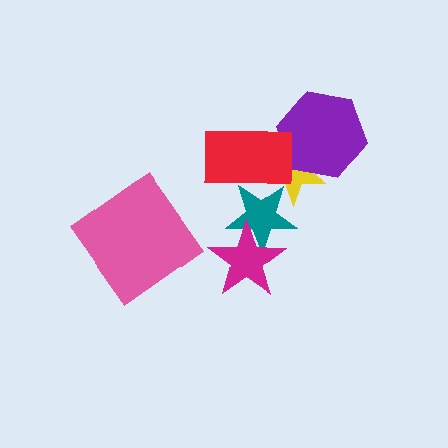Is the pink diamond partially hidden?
No, no other shape covers it.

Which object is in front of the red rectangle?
The teal star is in front of the red rectangle.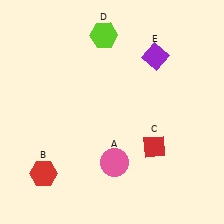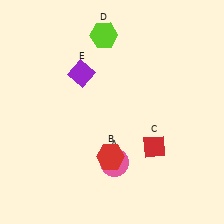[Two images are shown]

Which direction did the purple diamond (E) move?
The purple diamond (E) moved left.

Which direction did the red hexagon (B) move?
The red hexagon (B) moved right.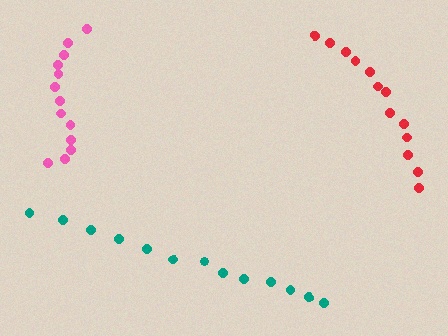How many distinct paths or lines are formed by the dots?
There are 3 distinct paths.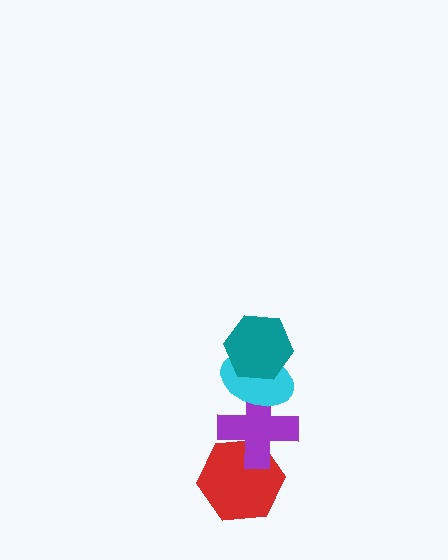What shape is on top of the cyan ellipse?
The teal hexagon is on top of the cyan ellipse.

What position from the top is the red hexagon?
The red hexagon is 4th from the top.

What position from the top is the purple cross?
The purple cross is 3rd from the top.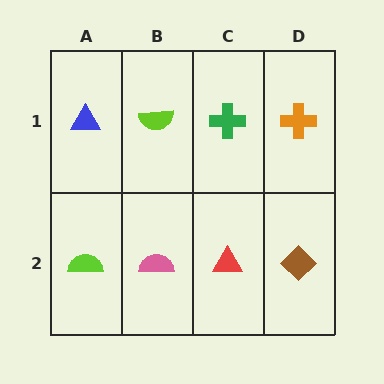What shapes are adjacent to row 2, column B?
A lime semicircle (row 1, column B), a lime semicircle (row 2, column A), a red triangle (row 2, column C).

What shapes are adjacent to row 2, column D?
An orange cross (row 1, column D), a red triangle (row 2, column C).